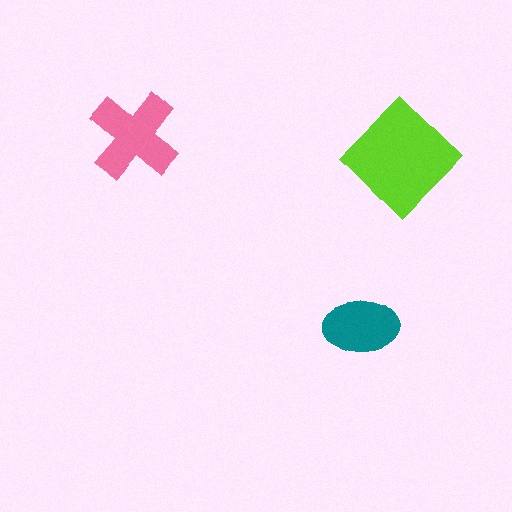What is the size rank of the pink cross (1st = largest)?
2nd.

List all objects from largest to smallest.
The lime diamond, the pink cross, the teal ellipse.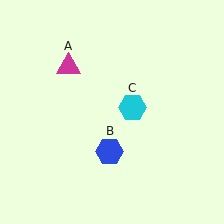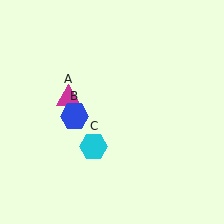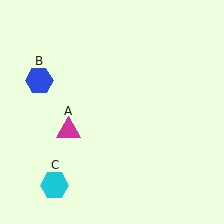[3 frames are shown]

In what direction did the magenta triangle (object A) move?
The magenta triangle (object A) moved down.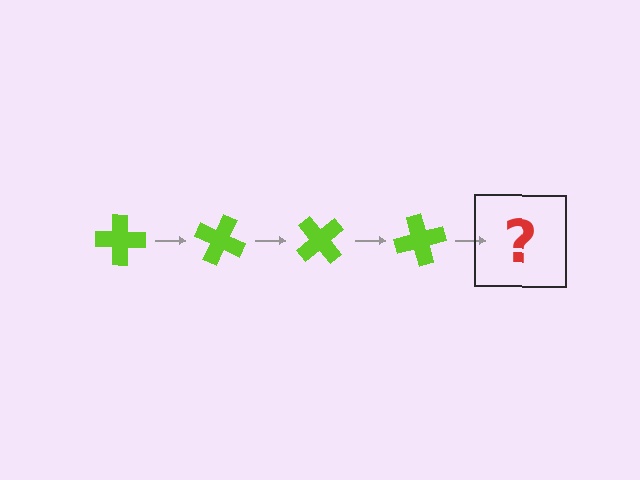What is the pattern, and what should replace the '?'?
The pattern is that the cross rotates 25 degrees each step. The '?' should be a lime cross rotated 100 degrees.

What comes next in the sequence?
The next element should be a lime cross rotated 100 degrees.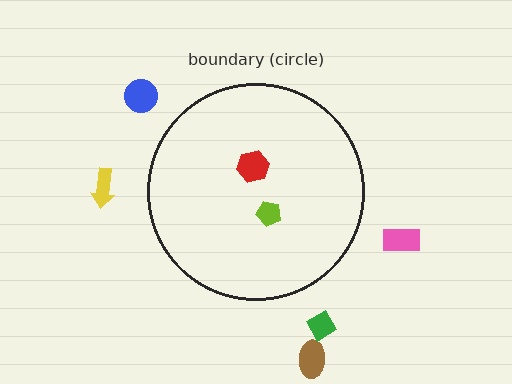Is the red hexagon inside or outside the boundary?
Inside.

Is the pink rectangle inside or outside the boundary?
Outside.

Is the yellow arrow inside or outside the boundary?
Outside.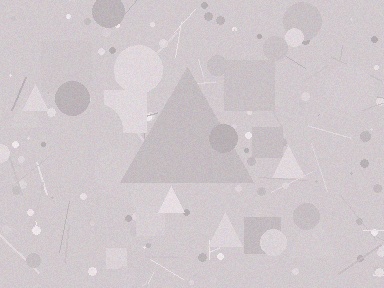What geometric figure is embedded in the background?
A triangle is embedded in the background.